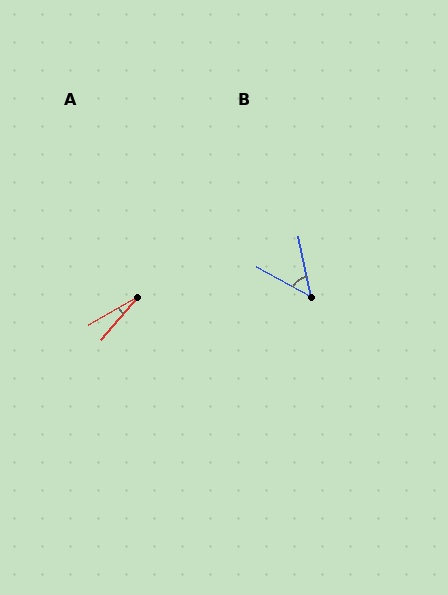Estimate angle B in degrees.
Approximately 50 degrees.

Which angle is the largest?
B, at approximately 50 degrees.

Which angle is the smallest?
A, at approximately 20 degrees.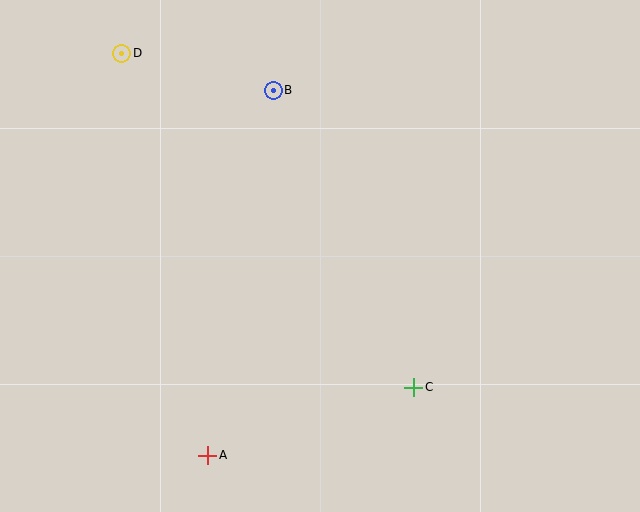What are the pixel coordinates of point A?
Point A is at (208, 455).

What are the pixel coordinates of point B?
Point B is at (273, 90).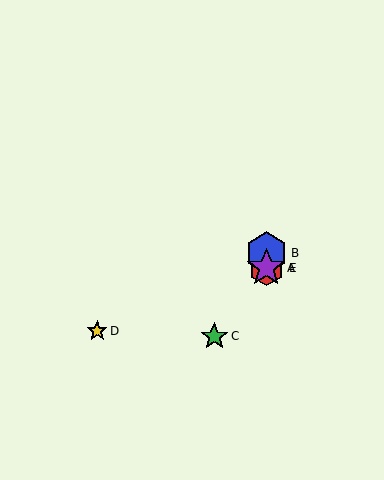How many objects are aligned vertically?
3 objects (A, B, E) are aligned vertically.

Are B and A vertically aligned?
Yes, both are at x≈266.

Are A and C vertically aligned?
No, A is at x≈266 and C is at x≈214.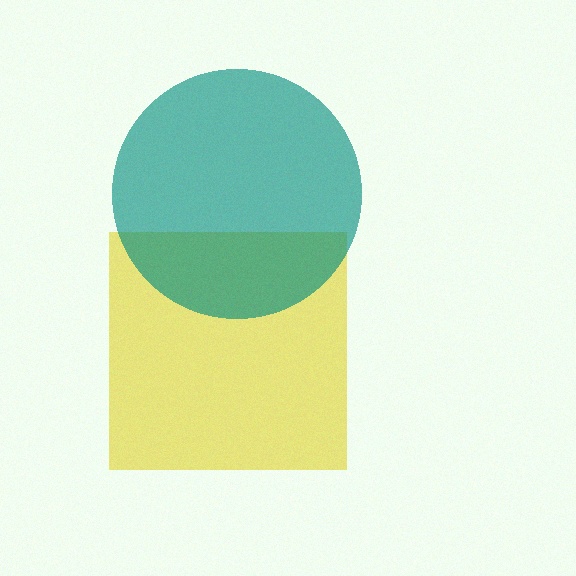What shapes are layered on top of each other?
The layered shapes are: a yellow square, a teal circle.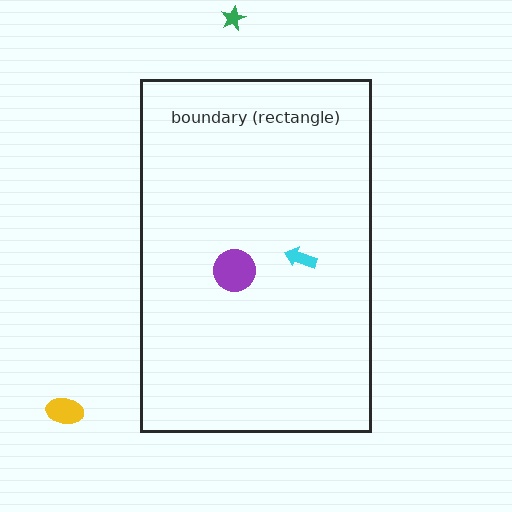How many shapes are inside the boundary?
2 inside, 2 outside.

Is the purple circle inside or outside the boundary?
Inside.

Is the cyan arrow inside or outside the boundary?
Inside.